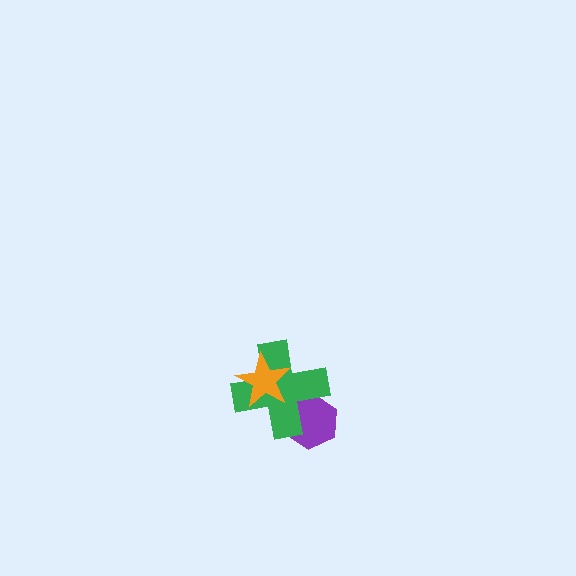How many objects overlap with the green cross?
2 objects overlap with the green cross.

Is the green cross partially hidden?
Yes, it is partially covered by another shape.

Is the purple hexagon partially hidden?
Yes, it is partially covered by another shape.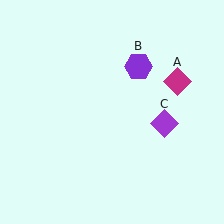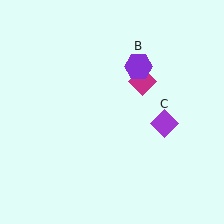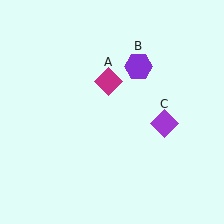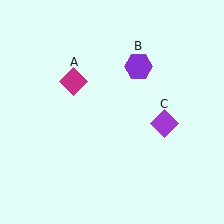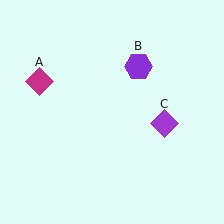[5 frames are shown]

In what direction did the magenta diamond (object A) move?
The magenta diamond (object A) moved left.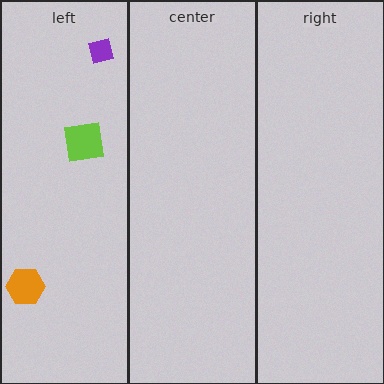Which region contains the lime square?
The left region.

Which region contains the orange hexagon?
The left region.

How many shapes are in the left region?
3.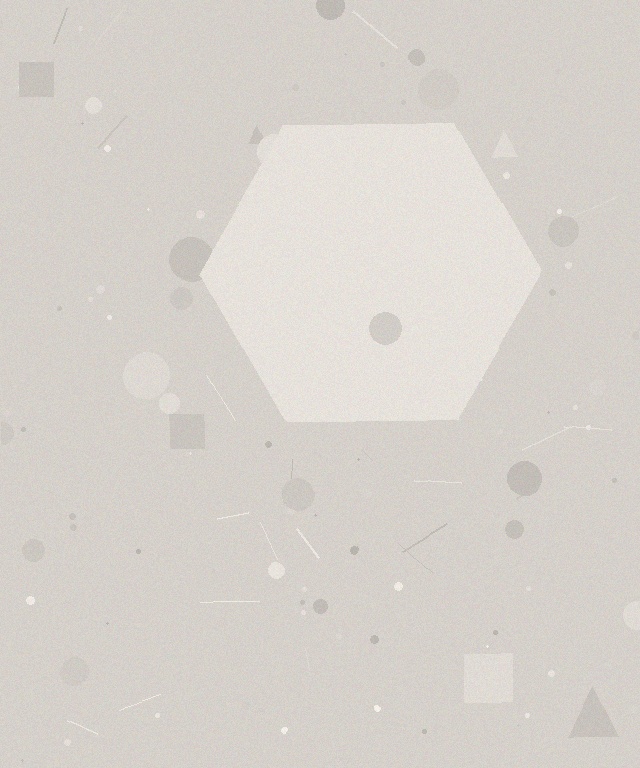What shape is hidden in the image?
A hexagon is hidden in the image.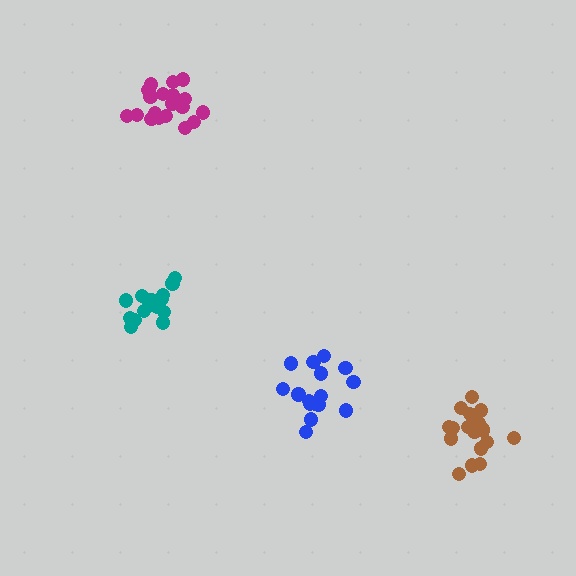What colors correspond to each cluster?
The clusters are colored: blue, teal, magenta, brown.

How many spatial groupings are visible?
There are 4 spatial groupings.